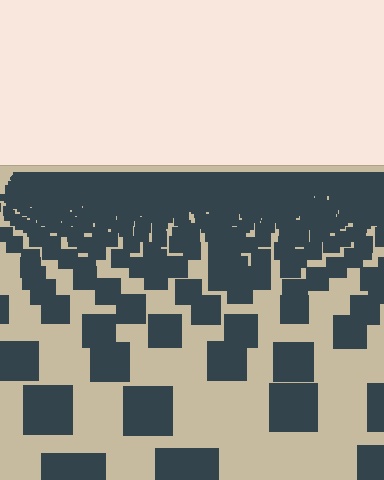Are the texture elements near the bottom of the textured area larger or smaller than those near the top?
Larger. Near the bottom, elements are closer to the viewer and appear at a bigger on-screen size.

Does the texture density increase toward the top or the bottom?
Density increases toward the top.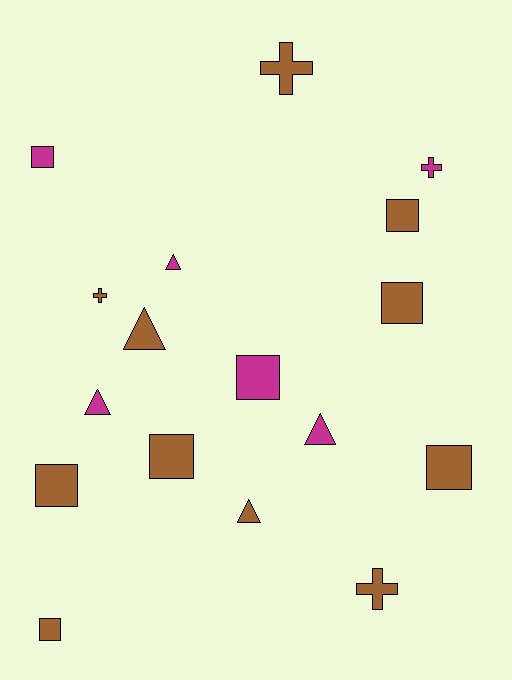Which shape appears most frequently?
Square, with 8 objects.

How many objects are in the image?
There are 17 objects.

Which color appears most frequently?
Brown, with 11 objects.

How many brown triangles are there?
There are 2 brown triangles.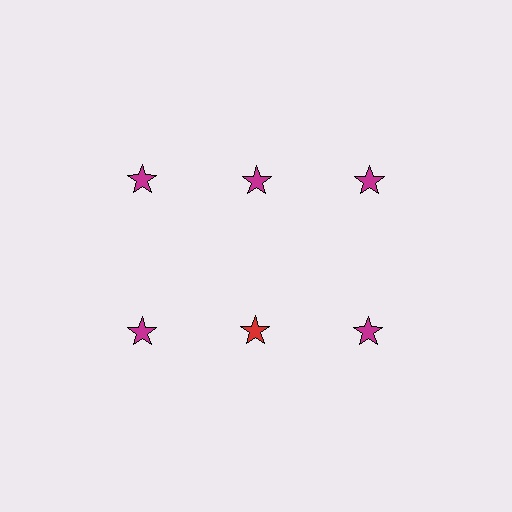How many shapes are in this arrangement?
There are 6 shapes arranged in a grid pattern.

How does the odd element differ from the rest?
It has a different color: red instead of magenta.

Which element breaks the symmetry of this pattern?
The red star in the second row, second from left column breaks the symmetry. All other shapes are magenta stars.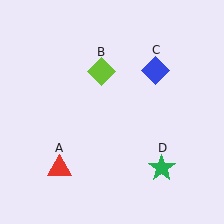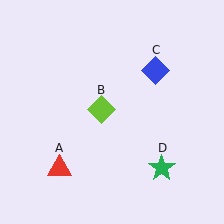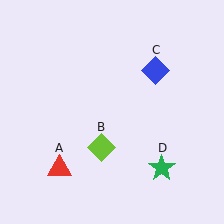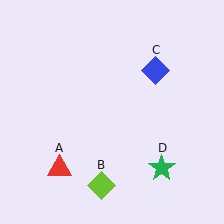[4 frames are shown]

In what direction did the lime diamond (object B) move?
The lime diamond (object B) moved down.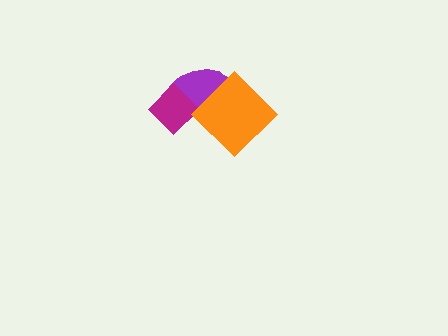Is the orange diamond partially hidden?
No, no other shape covers it.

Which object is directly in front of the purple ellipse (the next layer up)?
The magenta diamond is directly in front of the purple ellipse.